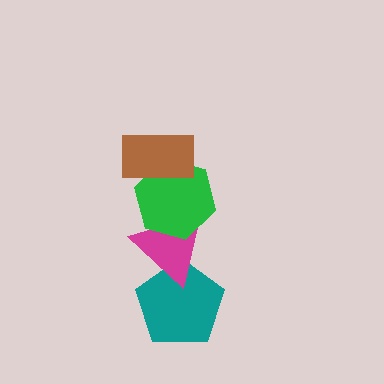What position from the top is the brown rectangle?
The brown rectangle is 1st from the top.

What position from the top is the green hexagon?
The green hexagon is 2nd from the top.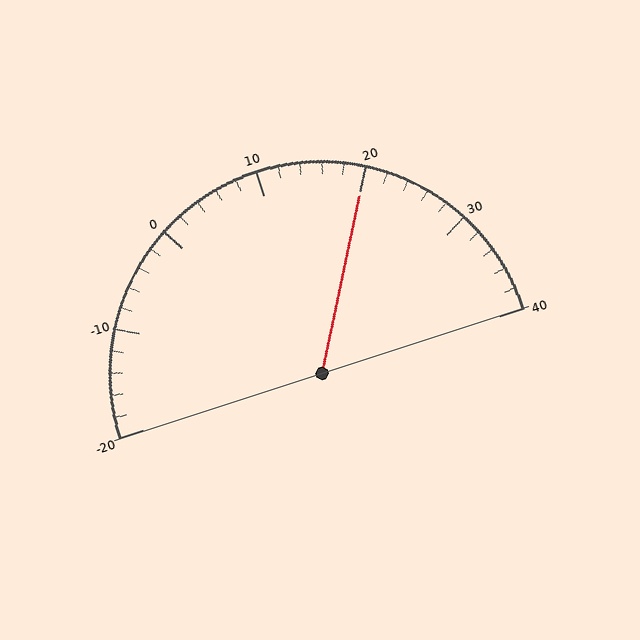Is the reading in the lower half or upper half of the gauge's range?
The reading is in the upper half of the range (-20 to 40).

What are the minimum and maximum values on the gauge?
The gauge ranges from -20 to 40.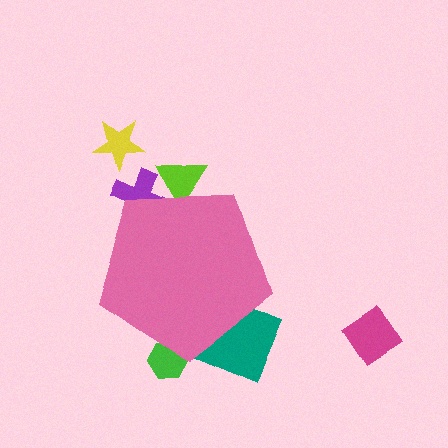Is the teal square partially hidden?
Yes, the teal square is partially hidden behind the pink pentagon.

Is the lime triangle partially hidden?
Yes, the lime triangle is partially hidden behind the pink pentagon.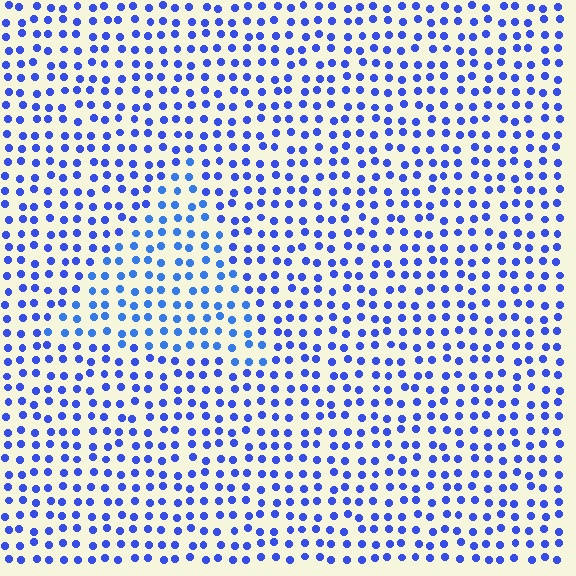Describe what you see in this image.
The image is filled with small blue elements in a uniform arrangement. A triangle-shaped region is visible where the elements are tinted to a slightly different hue, forming a subtle color boundary.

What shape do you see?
I see a triangle.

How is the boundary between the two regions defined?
The boundary is defined purely by a slight shift in hue (about 16 degrees). Spacing, size, and orientation are identical on both sides.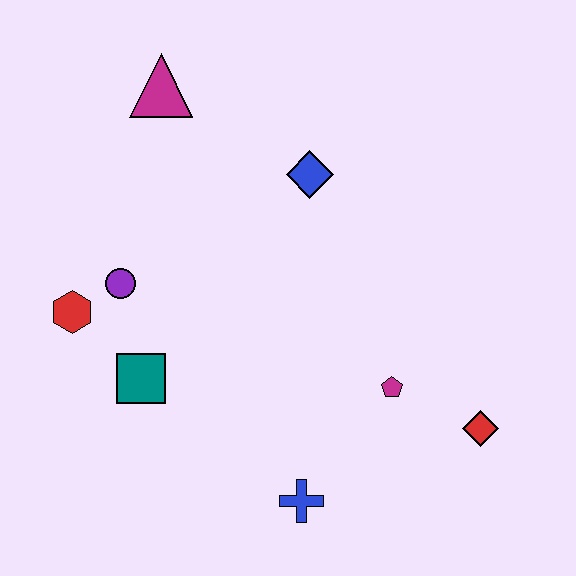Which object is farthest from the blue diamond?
The blue cross is farthest from the blue diamond.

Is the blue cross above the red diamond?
No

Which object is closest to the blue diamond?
The magenta triangle is closest to the blue diamond.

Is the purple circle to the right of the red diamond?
No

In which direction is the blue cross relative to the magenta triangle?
The blue cross is below the magenta triangle.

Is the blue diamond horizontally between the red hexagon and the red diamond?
Yes